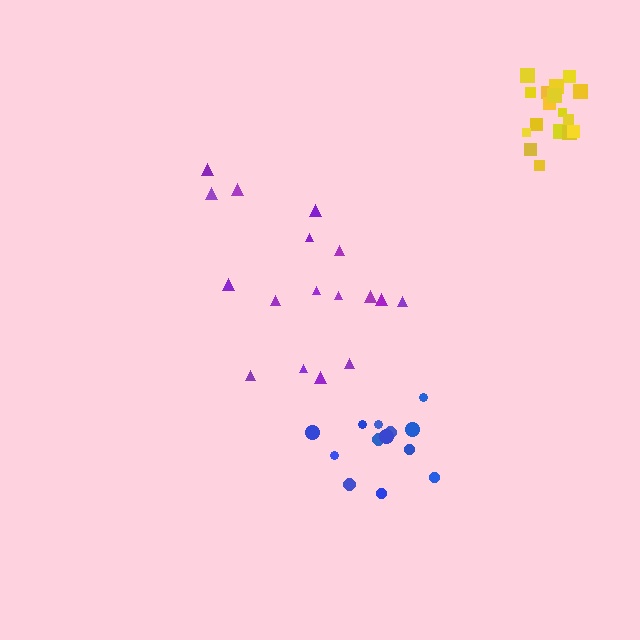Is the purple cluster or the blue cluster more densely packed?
Blue.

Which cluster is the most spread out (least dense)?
Purple.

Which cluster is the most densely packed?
Yellow.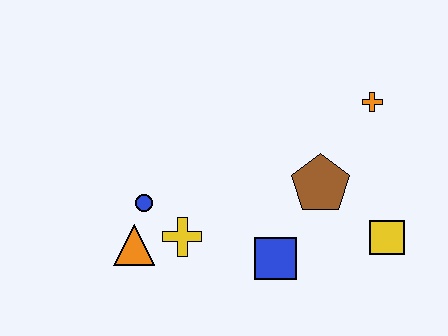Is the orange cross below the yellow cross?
No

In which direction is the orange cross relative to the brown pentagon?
The orange cross is above the brown pentagon.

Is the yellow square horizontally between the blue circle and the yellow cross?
No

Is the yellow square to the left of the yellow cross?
No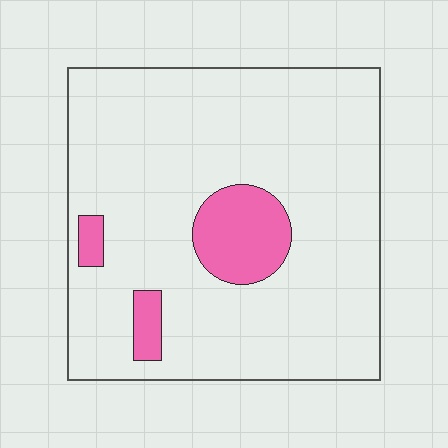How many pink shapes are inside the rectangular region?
3.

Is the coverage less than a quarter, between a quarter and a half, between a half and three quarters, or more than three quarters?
Less than a quarter.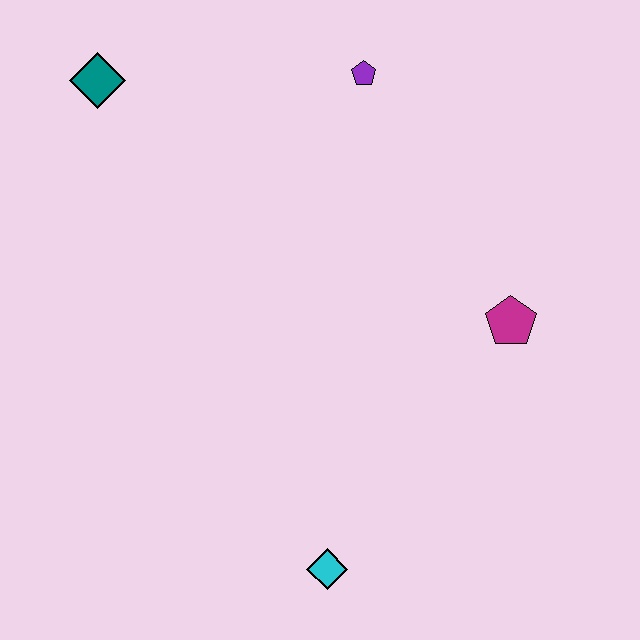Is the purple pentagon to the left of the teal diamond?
No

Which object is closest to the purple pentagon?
The teal diamond is closest to the purple pentagon.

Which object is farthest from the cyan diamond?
The teal diamond is farthest from the cyan diamond.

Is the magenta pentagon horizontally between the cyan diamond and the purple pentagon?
No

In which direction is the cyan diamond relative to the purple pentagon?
The cyan diamond is below the purple pentagon.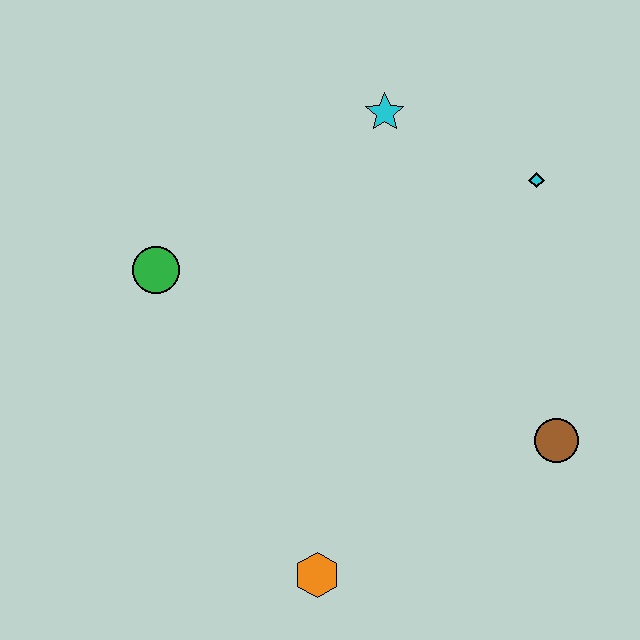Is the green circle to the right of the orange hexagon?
No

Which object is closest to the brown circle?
The cyan diamond is closest to the brown circle.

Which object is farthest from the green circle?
The brown circle is farthest from the green circle.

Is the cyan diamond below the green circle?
No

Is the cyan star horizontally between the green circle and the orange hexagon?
No